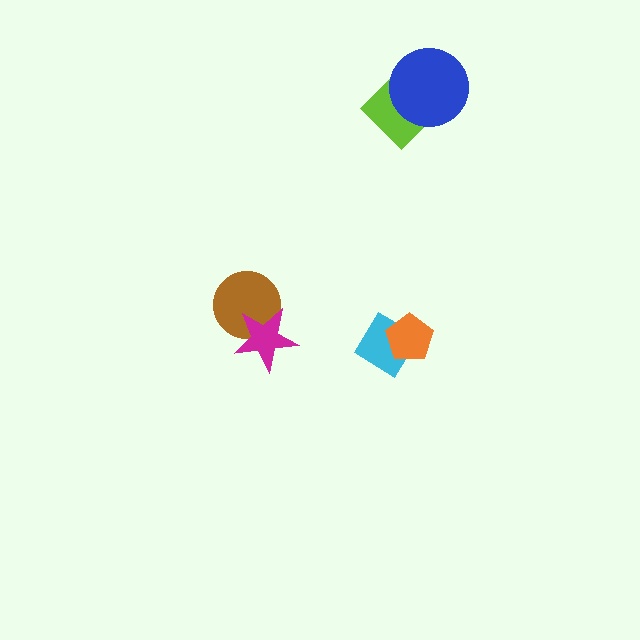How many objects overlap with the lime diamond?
1 object overlaps with the lime diamond.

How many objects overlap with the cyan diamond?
1 object overlaps with the cyan diamond.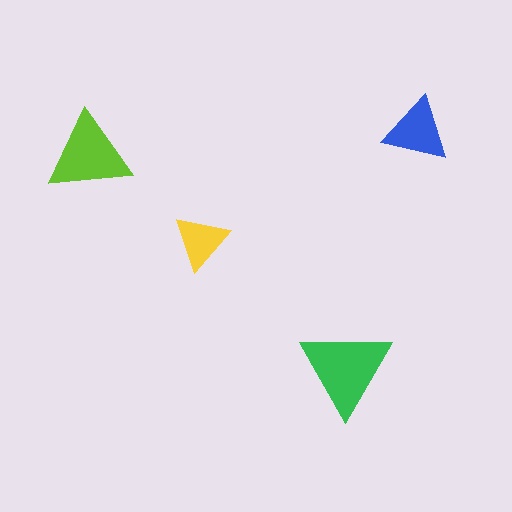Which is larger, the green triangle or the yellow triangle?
The green one.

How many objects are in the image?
There are 4 objects in the image.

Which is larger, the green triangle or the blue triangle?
The green one.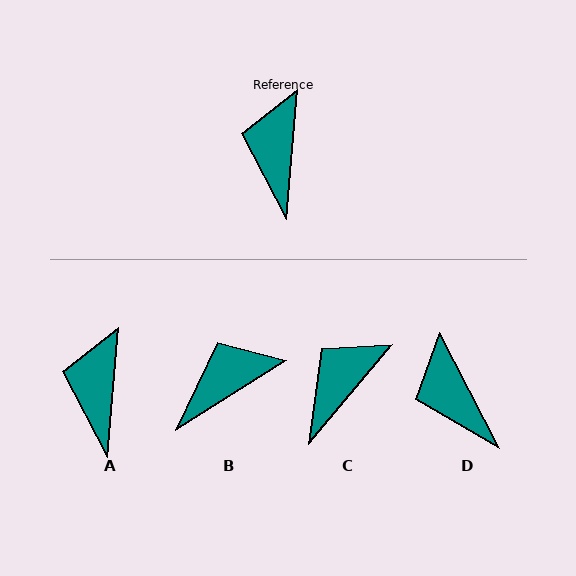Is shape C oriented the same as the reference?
No, it is off by about 35 degrees.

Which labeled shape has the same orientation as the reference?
A.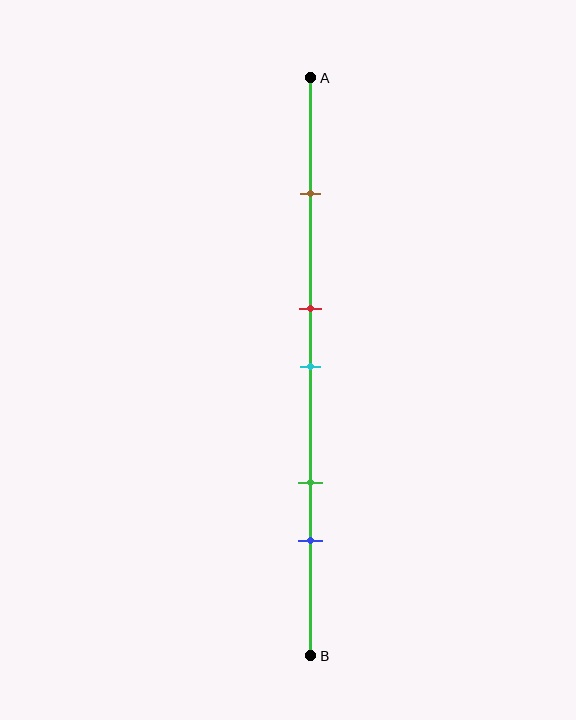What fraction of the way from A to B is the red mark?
The red mark is approximately 40% (0.4) of the way from A to B.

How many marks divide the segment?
There are 5 marks dividing the segment.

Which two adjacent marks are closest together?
The red and cyan marks are the closest adjacent pair.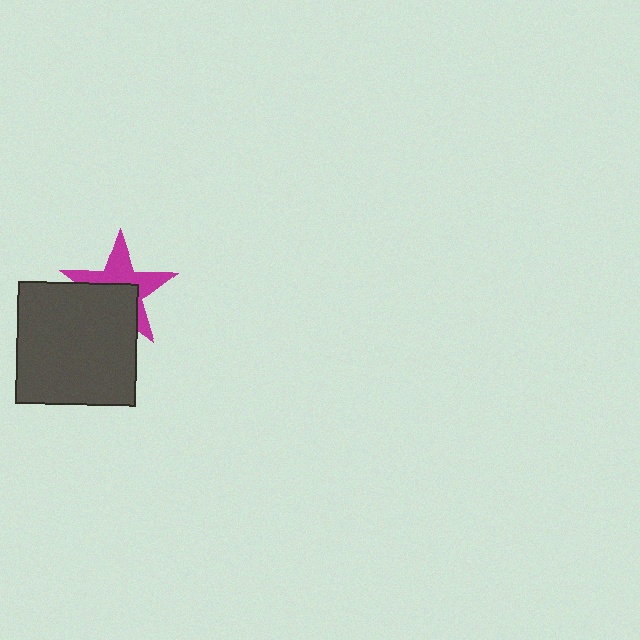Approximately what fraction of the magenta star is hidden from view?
Roughly 46% of the magenta star is hidden behind the dark gray rectangle.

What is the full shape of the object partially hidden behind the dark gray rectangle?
The partially hidden object is a magenta star.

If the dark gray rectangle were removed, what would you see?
You would see the complete magenta star.